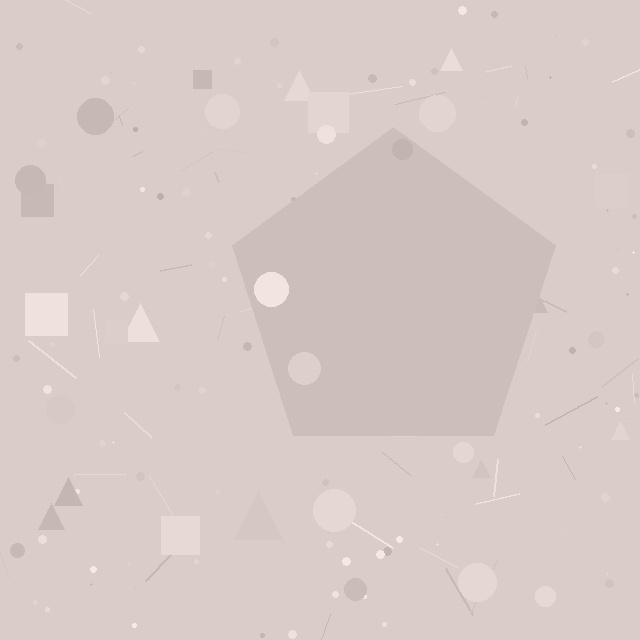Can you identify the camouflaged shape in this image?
The camouflaged shape is a pentagon.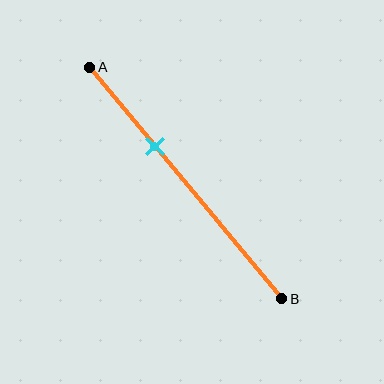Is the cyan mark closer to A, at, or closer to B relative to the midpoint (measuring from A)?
The cyan mark is closer to point A than the midpoint of segment AB.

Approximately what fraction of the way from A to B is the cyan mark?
The cyan mark is approximately 35% of the way from A to B.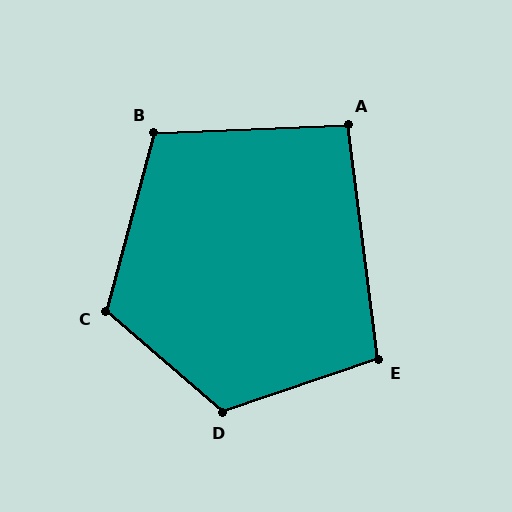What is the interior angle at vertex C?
Approximately 116 degrees (obtuse).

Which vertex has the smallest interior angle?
A, at approximately 95 degrees.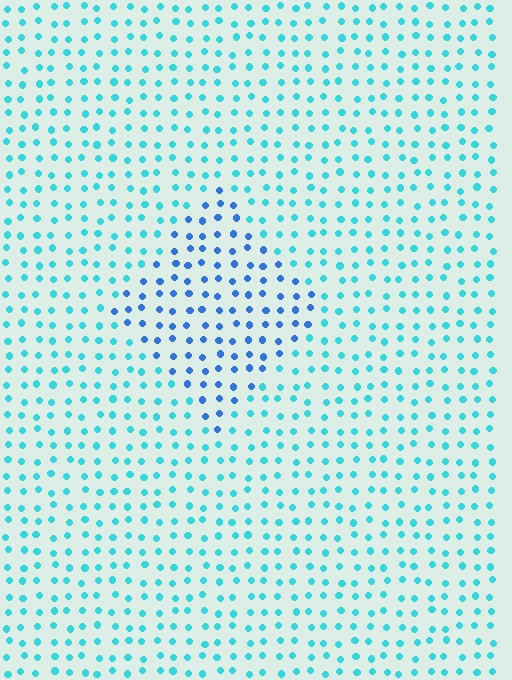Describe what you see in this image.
The image is filled with small cyan elements in a uniform arrangement. A diamond-shaped region is visible where the elements are tinted to a slightly different hue, forming a subtle color boundary.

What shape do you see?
I see a diamond.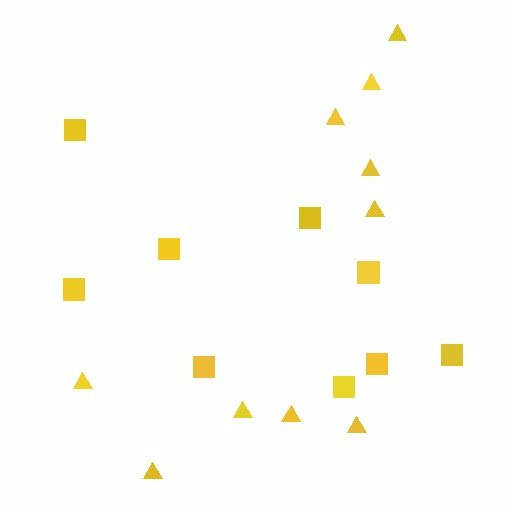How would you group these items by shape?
There are 2 groups: one group of triangles (10) and one group of squares (9).